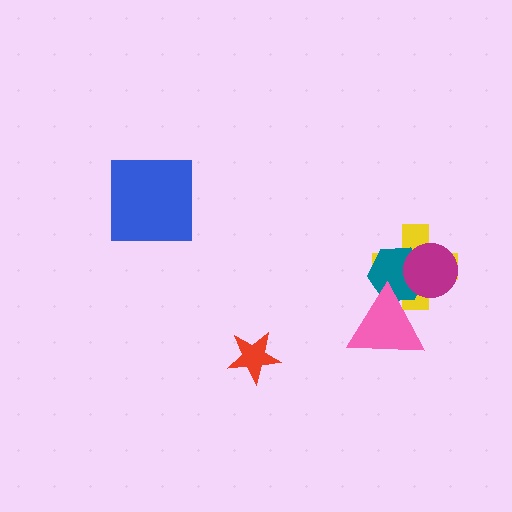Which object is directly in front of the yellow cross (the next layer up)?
The teal hexagon is directly in front of the yellow cross.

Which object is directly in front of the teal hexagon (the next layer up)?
The pink triangle is directly in front of the teal hexagon.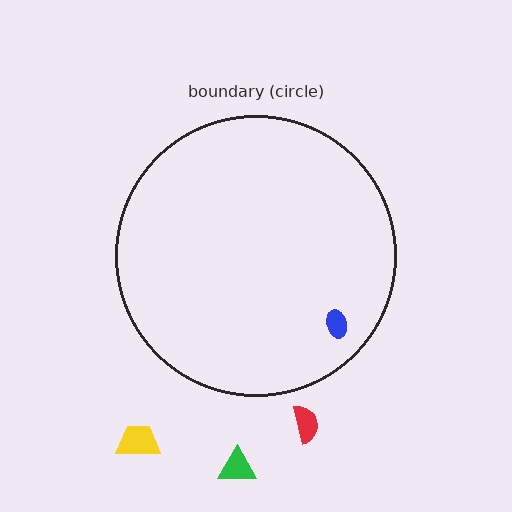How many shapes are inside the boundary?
1 inside, 3 outside.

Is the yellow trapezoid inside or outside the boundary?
Outside.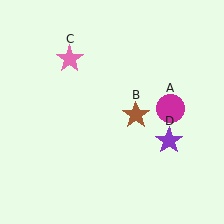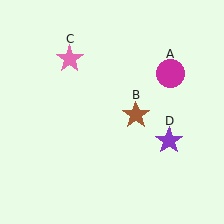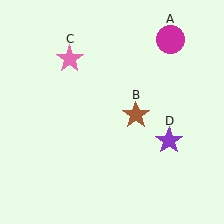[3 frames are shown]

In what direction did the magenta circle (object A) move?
The magenta circle (object A) moved up.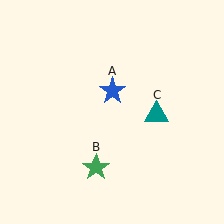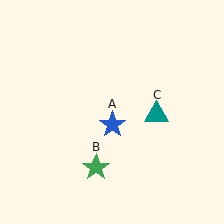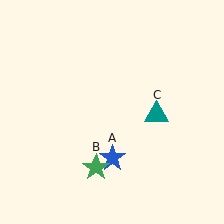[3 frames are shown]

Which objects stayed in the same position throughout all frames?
Green star (object B) and teal triangle (object C) remained stationary.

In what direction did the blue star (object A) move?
The blue star (object A) moved down.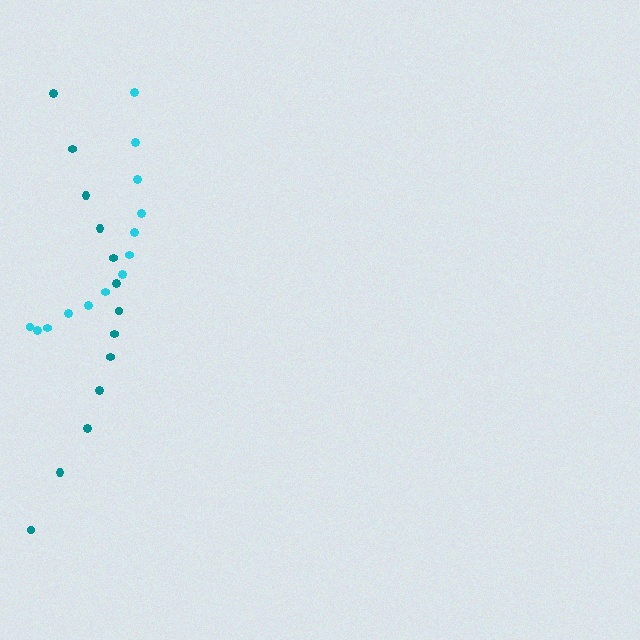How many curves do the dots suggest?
There are 2 distinct paths.